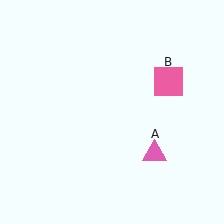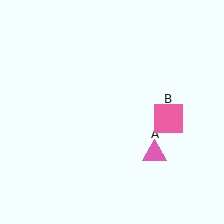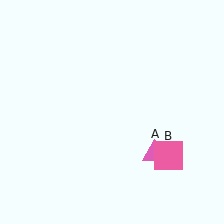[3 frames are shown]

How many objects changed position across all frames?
1 object changed position: pink square (object B).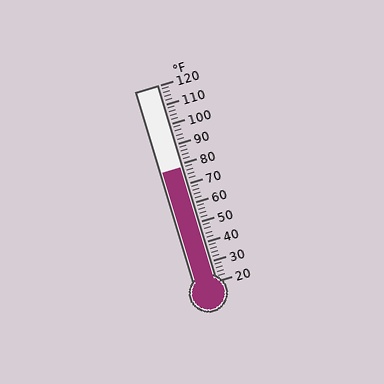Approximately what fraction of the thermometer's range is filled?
The thermometer is filled to approximately 60% of its range.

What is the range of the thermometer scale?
The thermometer scale ranges from 20°F to 120°F.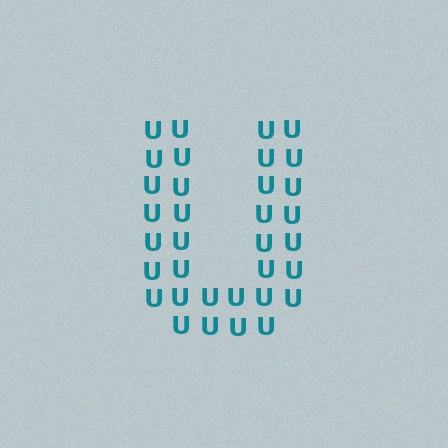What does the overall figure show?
The overall figure shows the letter U.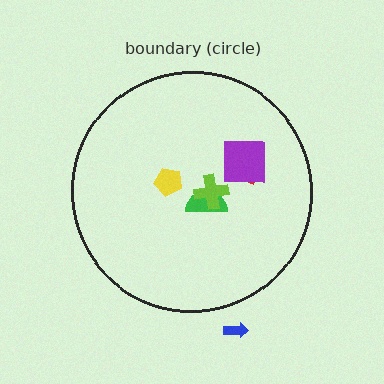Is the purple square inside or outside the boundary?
Inside.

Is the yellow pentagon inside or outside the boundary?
Inside.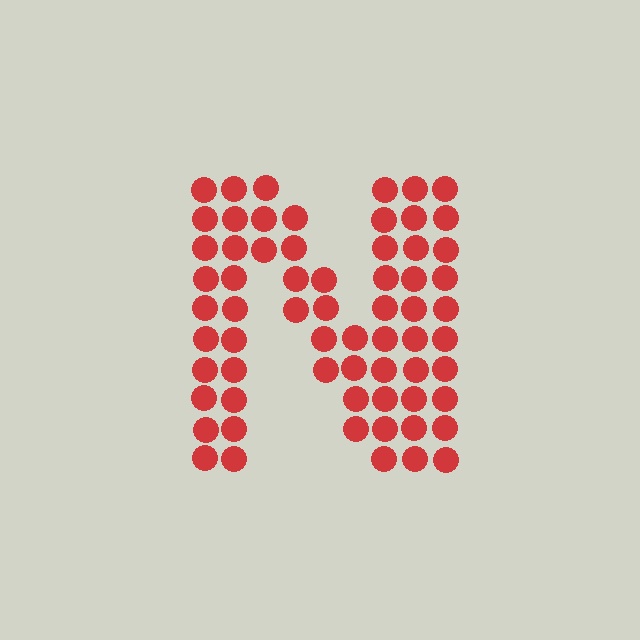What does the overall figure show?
The overall figure shows the letter N.